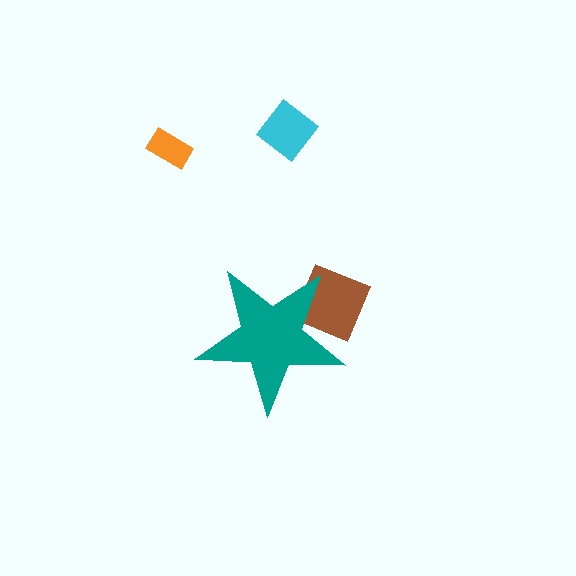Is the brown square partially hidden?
Yes, the brown square is partially hidden behind the teal star.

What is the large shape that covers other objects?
A teal star.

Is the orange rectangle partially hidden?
No, the orange rectangle is fully visible.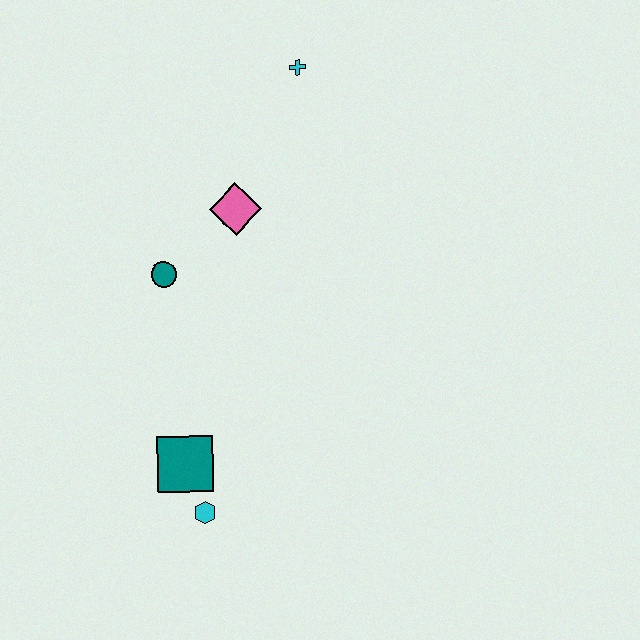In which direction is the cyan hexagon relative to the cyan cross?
The cyan hexagon is below the cyan cross.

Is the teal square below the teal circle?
Yes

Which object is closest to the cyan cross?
The pink diamond is closest to the cyan cross.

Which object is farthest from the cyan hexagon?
The cyan cross is farthest from the cyan hexagon.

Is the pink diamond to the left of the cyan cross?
Yes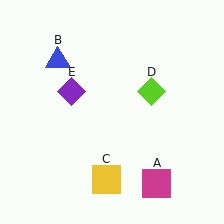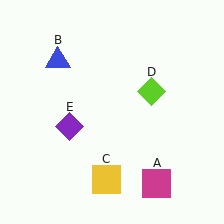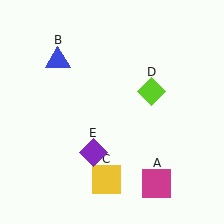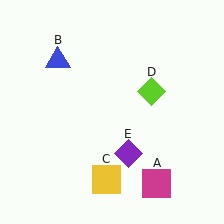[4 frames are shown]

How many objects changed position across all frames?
1 object changed position: purple diamond (object E).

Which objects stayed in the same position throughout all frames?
Magenta square (object A) and blue triangle (object B) and yellow square (object C) and lime diamond (object D) remained stationary.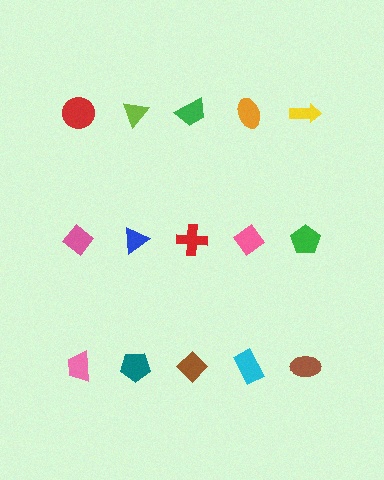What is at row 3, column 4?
A cyan rectangle.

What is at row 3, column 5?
A brown ellipse.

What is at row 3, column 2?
A teal pentagon.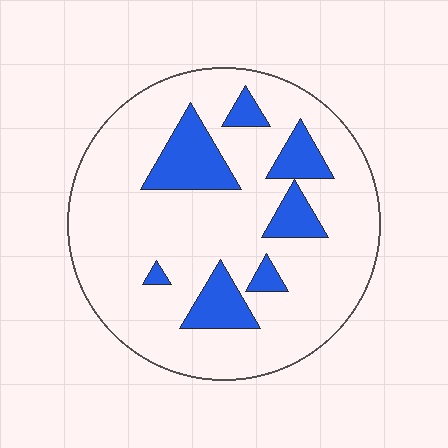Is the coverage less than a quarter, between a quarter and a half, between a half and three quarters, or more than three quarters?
Less than a quarter.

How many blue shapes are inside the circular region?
7.